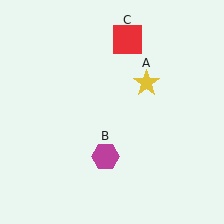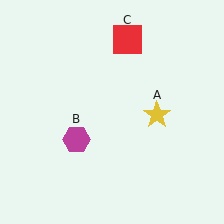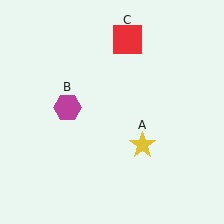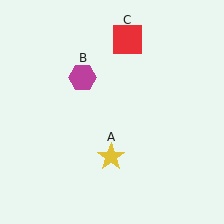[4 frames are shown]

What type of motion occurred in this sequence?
The yellow star (object A), magenta hexagon (object B) rotated clockwise around the center of the scene.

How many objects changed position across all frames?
2 objects changed position: yellow star (object A), magenta hexagon (object B).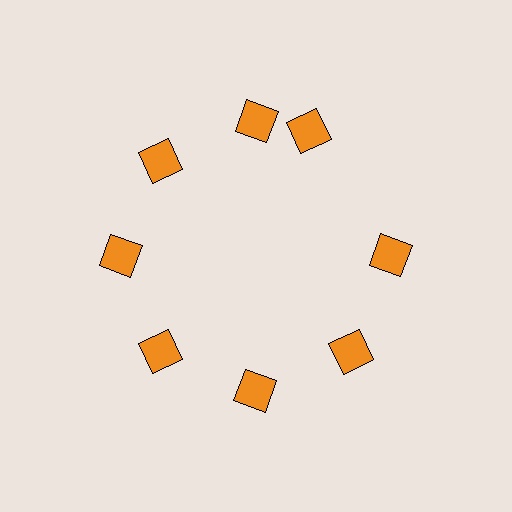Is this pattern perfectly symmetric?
No. The 8 orange diamonds are arranged in a ring, but one element near the 2 o'clock position is rotated out of alignment along the ring, breaking the 8-fold rotational symmetry.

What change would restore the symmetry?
The symmetry would be restored by rotating it back into even spacing with its neighbors so that all 8 diamonds sit at equal angles and equal distance from the center.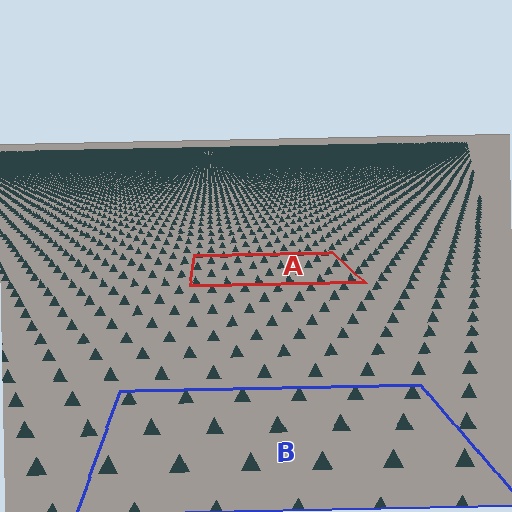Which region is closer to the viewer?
Region B is closer. The texture elements there are larger and more spread out.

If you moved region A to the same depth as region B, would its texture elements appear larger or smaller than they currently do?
They would appear larger. At a closer depth, the same texture elements are projected at a bigger on-screen size.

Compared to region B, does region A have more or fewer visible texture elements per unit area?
Region A has more texture elements per unit area — they are packed more densely because it is farther away.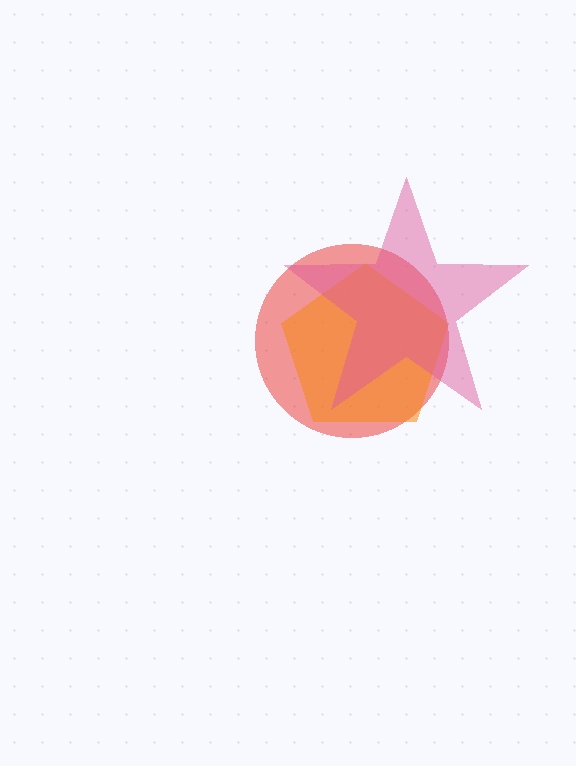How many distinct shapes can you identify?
There are 3 distinct shapes: a red circle, an orange pentagon, a pink star.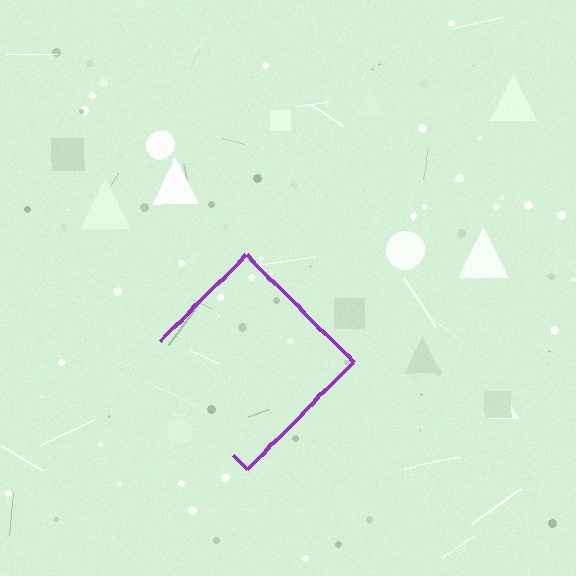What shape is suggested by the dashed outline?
The dashed outline suggests a diamond.